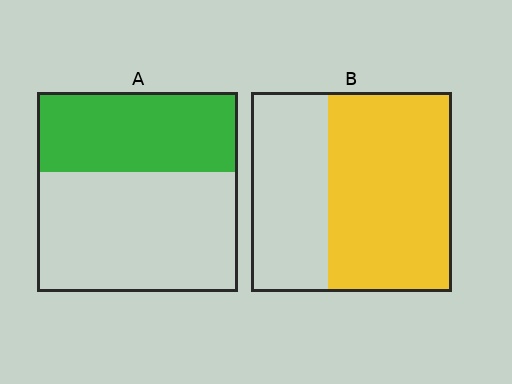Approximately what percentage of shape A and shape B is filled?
A is approximately 40% and B is approximately 60%.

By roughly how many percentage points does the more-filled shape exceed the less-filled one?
By roughly 20 percentage points (B over A).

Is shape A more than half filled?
No.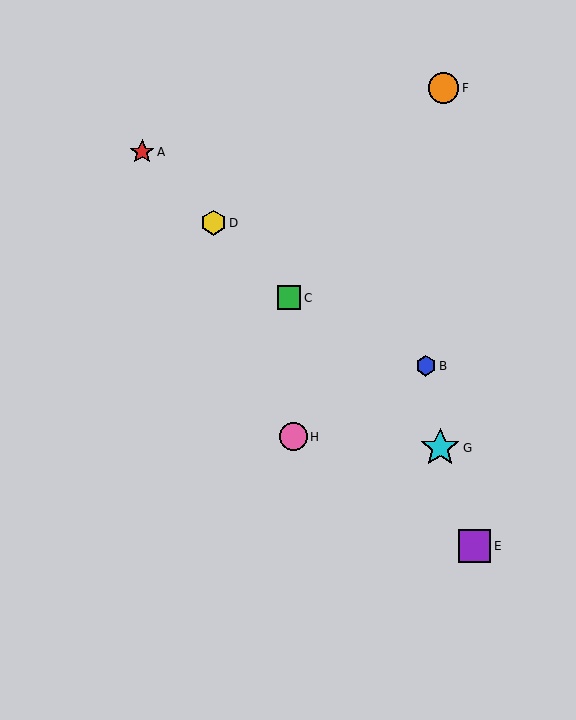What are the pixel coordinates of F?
Object F is at (443, 88).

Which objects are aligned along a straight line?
Objects A, C, D, G are aligned along a straight line.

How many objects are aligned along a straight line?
4 objects (A, C, D, G) are aligned along a straight line.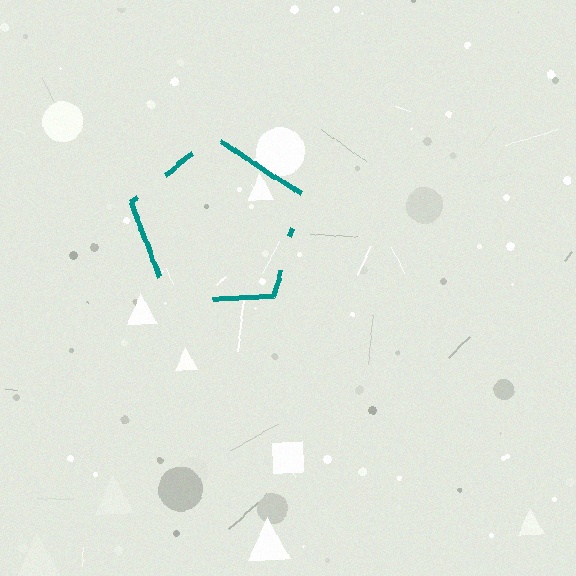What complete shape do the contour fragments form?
The contour fragments form a pentagon.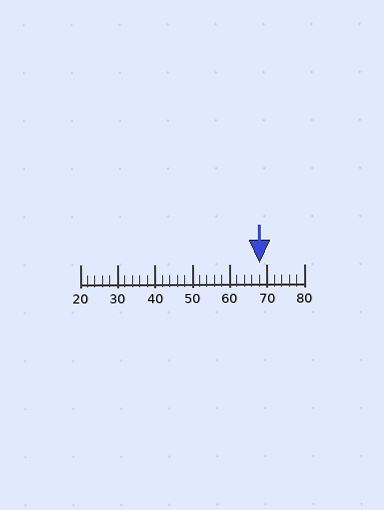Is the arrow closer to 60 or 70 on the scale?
The arrow is closer to 70.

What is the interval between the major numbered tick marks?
The major tick marks are spaced 10 units apart.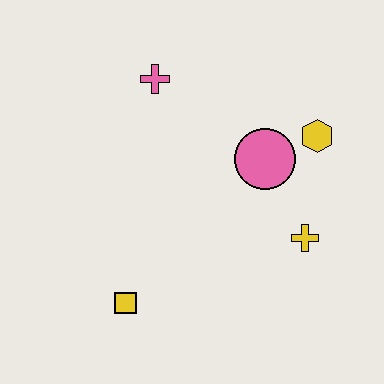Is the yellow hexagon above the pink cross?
No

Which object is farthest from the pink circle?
The yellow square is farthest from the pink circle.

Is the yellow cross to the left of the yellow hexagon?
Yes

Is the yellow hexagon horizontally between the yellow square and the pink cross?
No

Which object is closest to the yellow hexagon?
The pink circle is closest to the yellow hexagon.